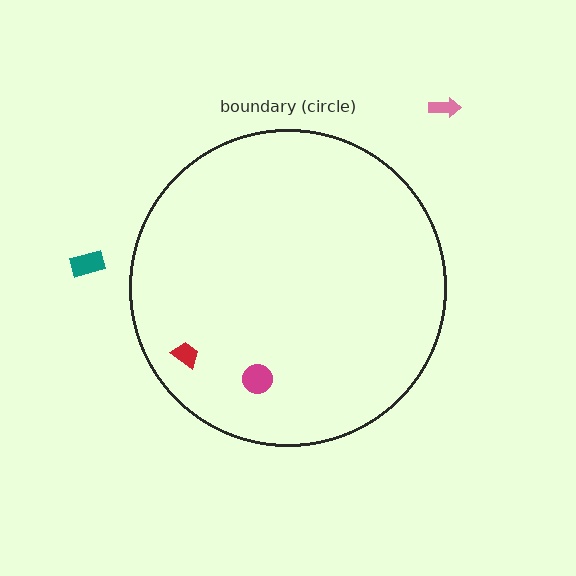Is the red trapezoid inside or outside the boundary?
Inside.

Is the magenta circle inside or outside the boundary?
Inside.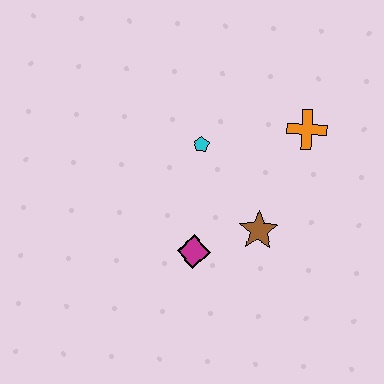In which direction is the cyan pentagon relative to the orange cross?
The cyan pentagon is to the left of the orange cross.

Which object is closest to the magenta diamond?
The brown star is closest to the magenta diamond.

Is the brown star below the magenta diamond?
No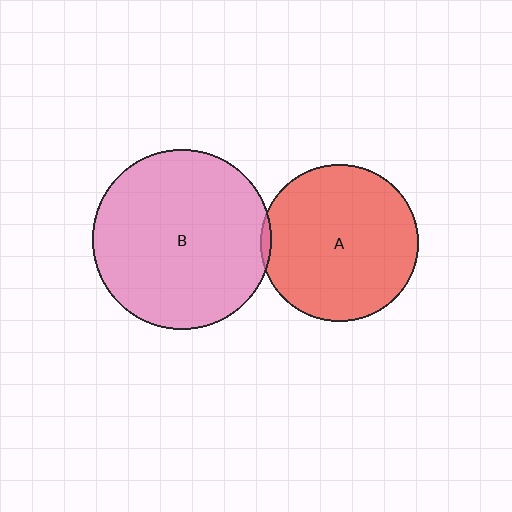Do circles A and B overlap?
Yes.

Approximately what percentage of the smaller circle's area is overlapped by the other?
Approximately 5%.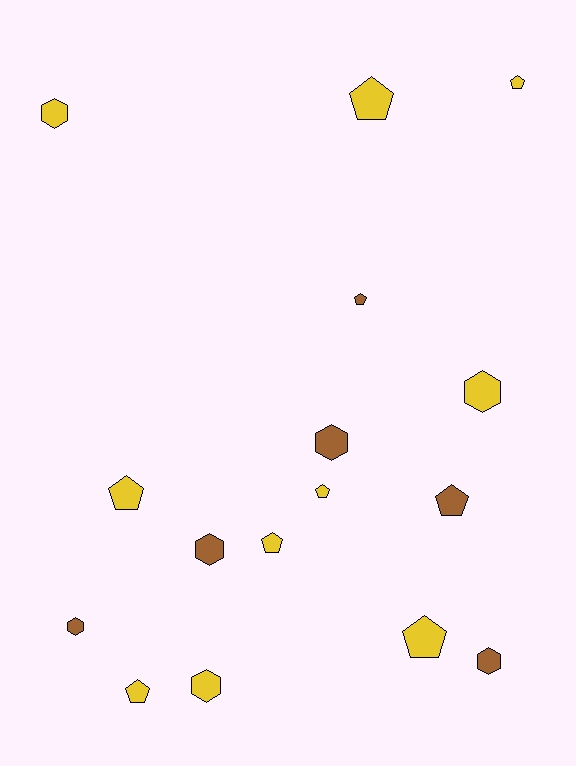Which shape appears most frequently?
Pentagon, with 9 objects.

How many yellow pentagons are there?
There are 7 yellow pentagons.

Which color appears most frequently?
Yellow, with 10 objects.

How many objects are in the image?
There are 16 objects.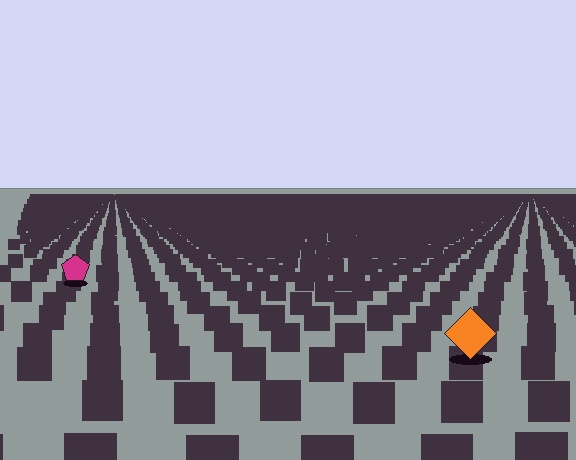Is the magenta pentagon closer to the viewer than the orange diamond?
No. The orange diamond is closer — you can tell from the texture gradient: the ground texture is coarser near it.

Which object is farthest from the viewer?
The magenta pentagon is farthest from the viewer. It appears smaller and the ground texture around it is denser.